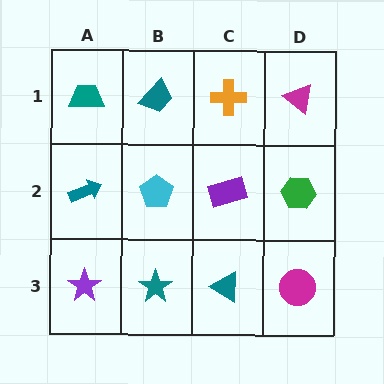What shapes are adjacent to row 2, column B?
A teal trapezoid (row 1, column B), a teal star (row 3, column B), a teal arrow (row 2, column A), a purple rectangle (row 2, column C).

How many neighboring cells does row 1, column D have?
2.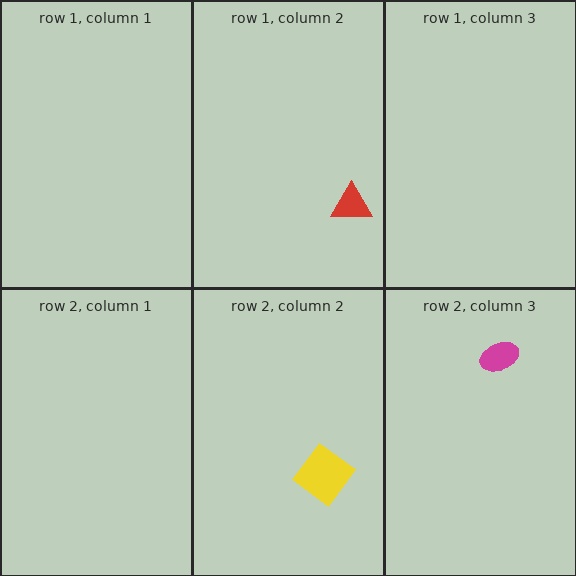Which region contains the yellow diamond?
The row 2, column 2 region.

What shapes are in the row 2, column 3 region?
The magenta ellipse.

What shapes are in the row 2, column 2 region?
The yellow diamond.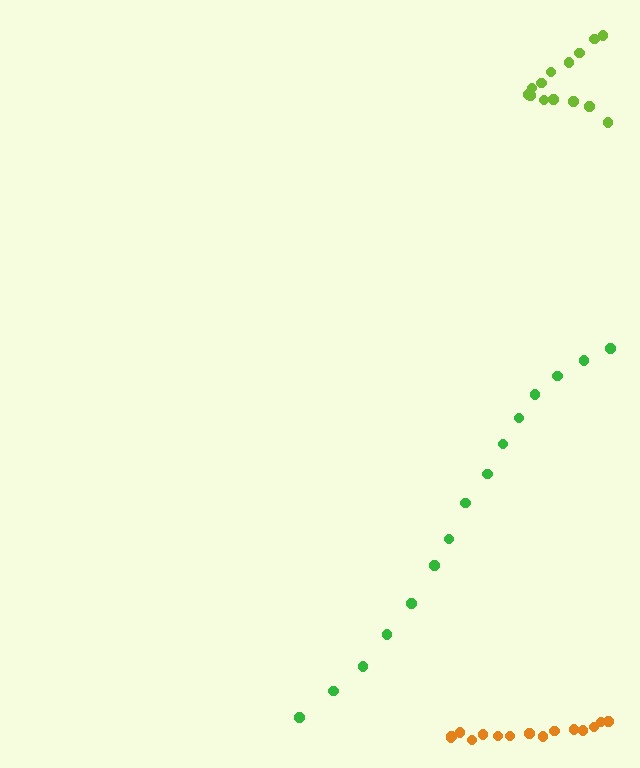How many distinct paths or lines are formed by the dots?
There are 3 distinct paths.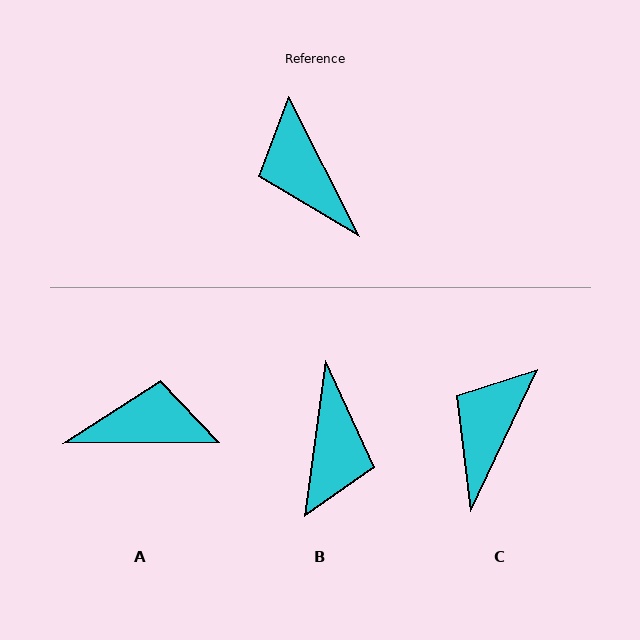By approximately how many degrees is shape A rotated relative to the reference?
Approximately 116 degrees clockwise.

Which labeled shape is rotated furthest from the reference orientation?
B, about 146 degrees away.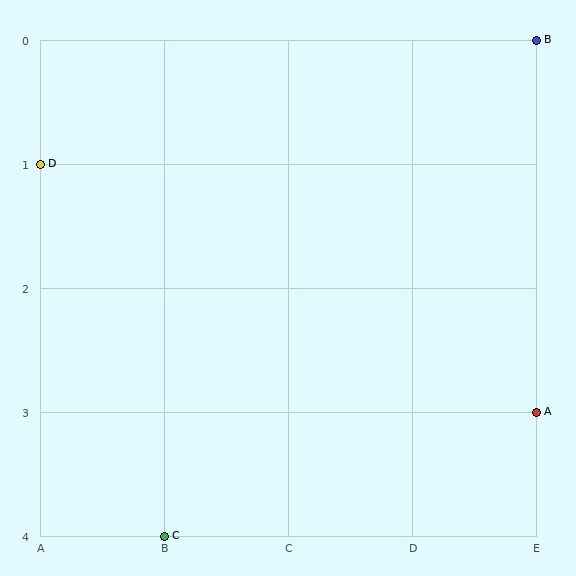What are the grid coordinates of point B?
Point B is at grid coordinates (E, 0).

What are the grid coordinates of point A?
Point A is at grid coordinates (E, 3).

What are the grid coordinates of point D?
Point D is at grid coordinates (A, 1).